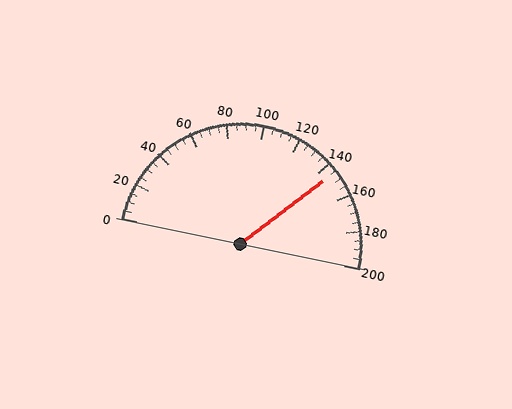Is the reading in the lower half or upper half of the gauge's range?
The reading is in the upper half of the range (0 to 200).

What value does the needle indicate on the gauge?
The needle indicates approximately 145.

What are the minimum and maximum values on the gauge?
The gauge ranges from 0 to 200.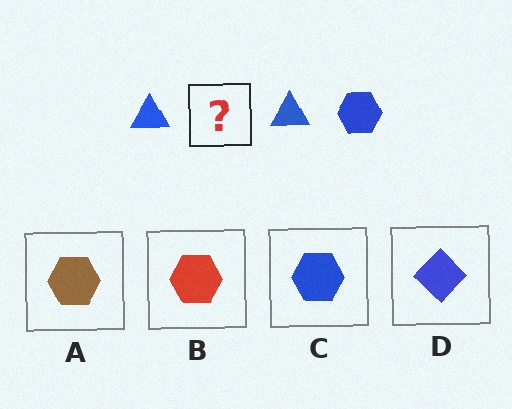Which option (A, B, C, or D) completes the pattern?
C.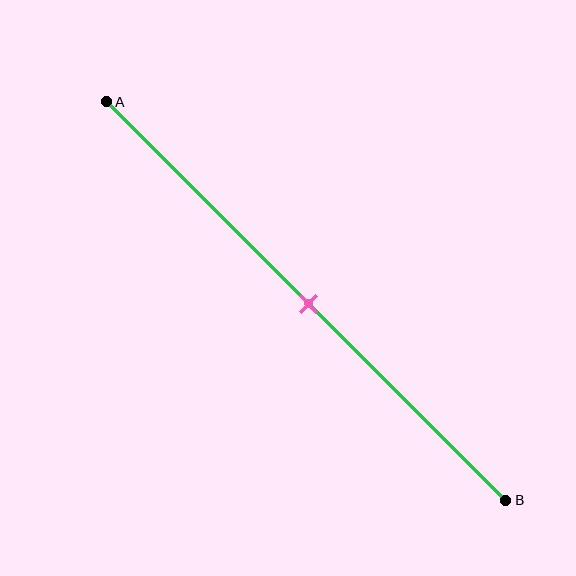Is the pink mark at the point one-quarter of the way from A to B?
No, the mark is at about 50% from A, not at the 25% one-quarter point.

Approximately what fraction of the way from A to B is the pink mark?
The pink mark is approximately 50% of the way from A to B.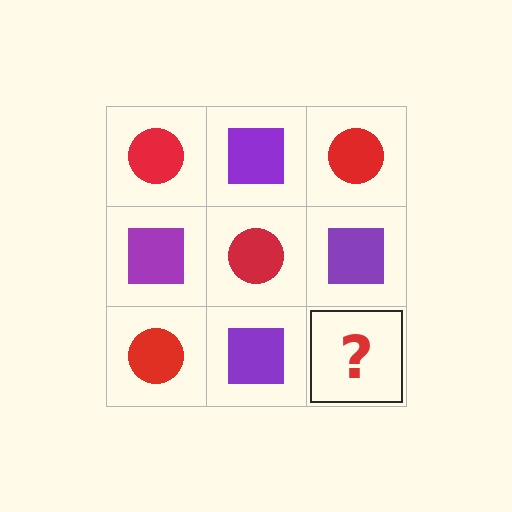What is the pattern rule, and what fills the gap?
The rule is that it alternates red circle and purple square in a checkerboard pattern. The gap should be filled with a red circle.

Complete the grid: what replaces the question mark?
The question mark should be replaced with a red circle.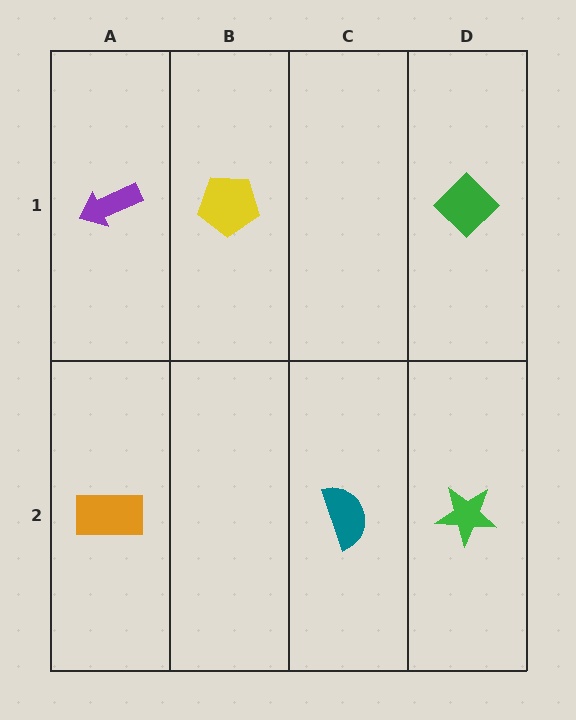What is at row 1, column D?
A green diamond.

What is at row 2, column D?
A green star.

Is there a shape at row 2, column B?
No, that cell is empty.